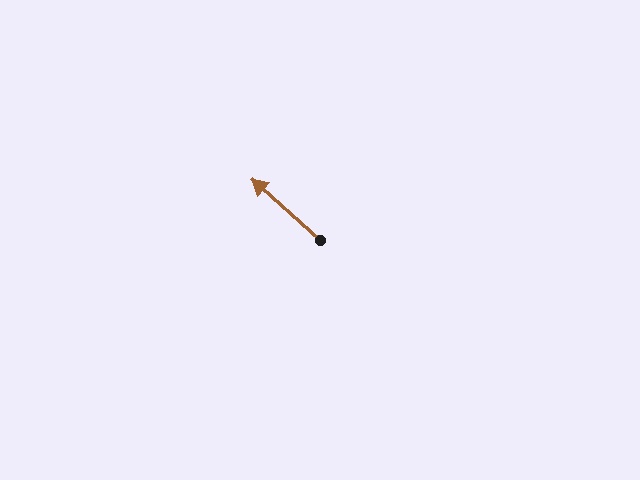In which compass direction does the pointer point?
Northwest.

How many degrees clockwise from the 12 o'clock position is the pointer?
Approximately 312 degrees.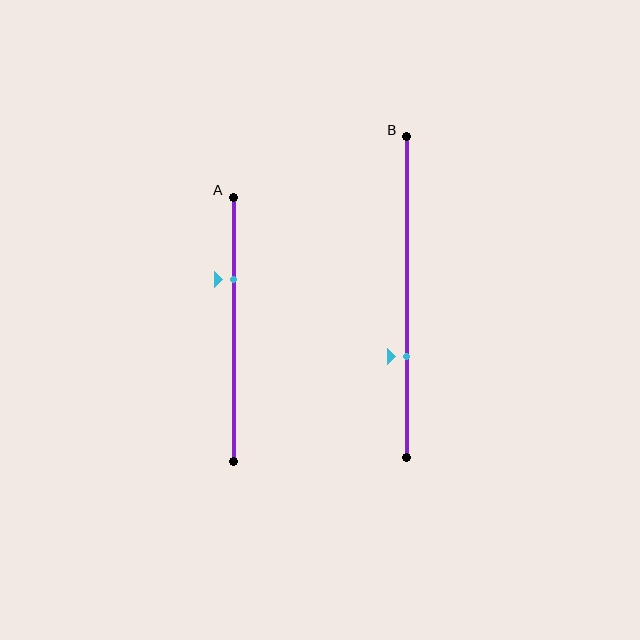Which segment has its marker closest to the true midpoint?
Segment B has its marker closest to the true midpoint.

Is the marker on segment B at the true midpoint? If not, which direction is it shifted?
No, the marker on segment B is shifted downward by about 19% of the segment length.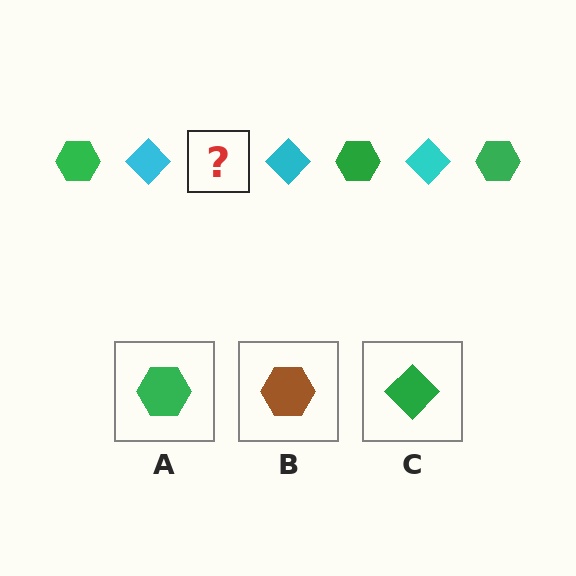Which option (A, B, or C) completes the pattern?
A.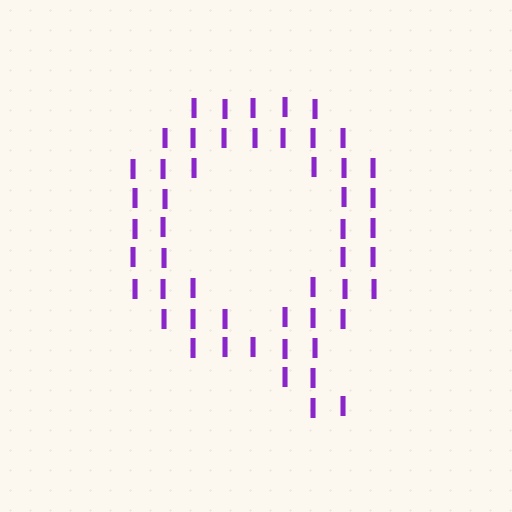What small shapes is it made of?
It is made of small letter I's.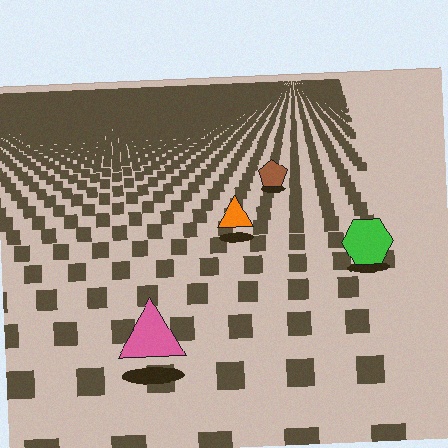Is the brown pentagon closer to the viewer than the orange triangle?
No. The orange triangle is closer — you can tell from the texture gradient: the ground texture is coarser near it.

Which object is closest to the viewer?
The pink triangle is closest. The texture marks near it are larger and more spread out.